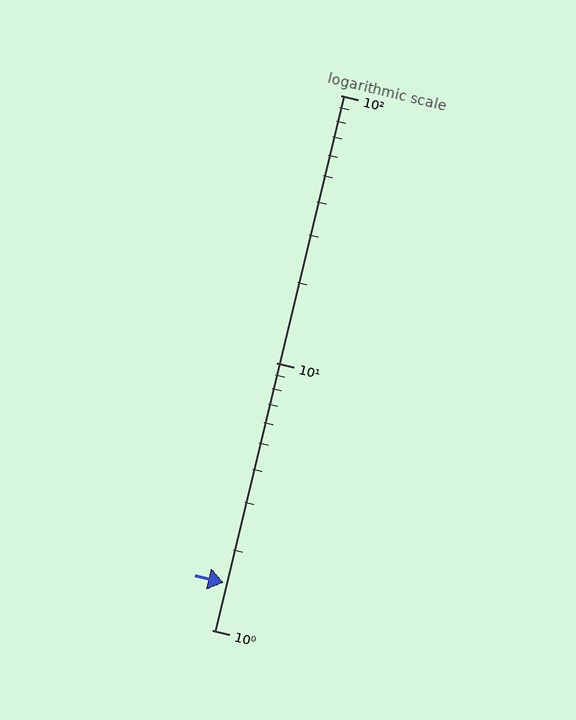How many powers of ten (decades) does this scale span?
The scale spans 2 decades, from 1 to 100.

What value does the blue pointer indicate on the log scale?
The pointer indicates approximately 1.5.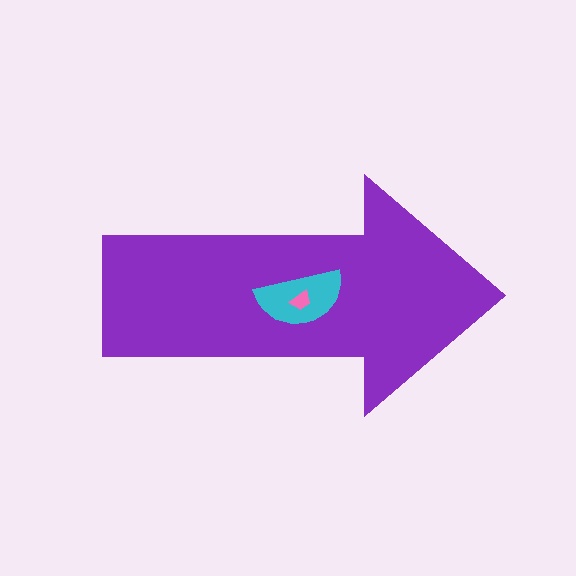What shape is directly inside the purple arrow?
The cyan semicircle.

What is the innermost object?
The pink trapezoid.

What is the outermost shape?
The purple arrow.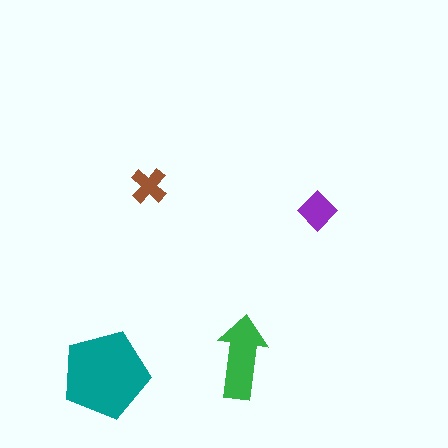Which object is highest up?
The brown cross is topmost.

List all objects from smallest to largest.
The brown cross, the purple diamond, the green arrow, the teal pentagon.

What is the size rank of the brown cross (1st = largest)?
4th.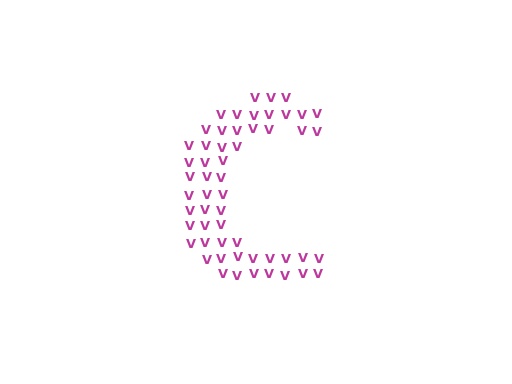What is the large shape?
The large shape is the letter C.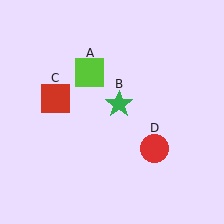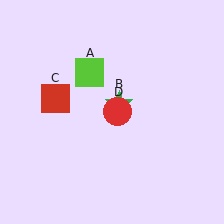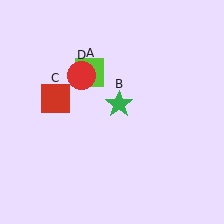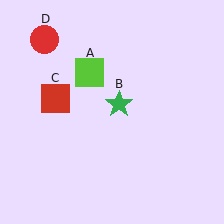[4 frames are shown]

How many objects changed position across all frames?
1 object changed position: red circle (object D).